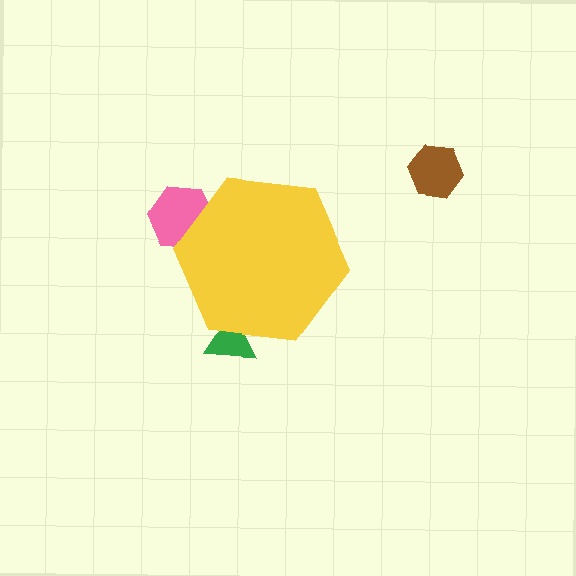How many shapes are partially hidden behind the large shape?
2 shapes are partially hidden.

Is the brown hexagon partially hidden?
No, the brown hexagon is fully visible.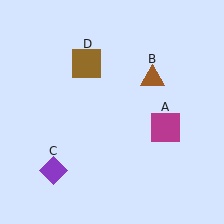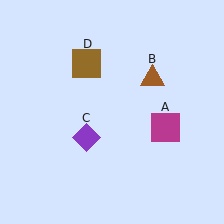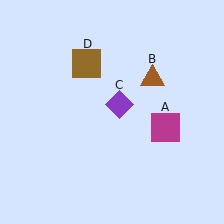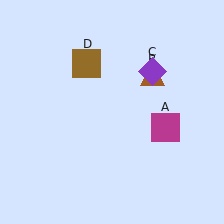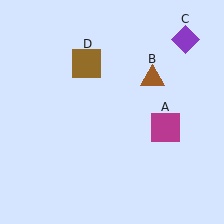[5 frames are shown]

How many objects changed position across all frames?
1 object changed position: purple diamond (object C).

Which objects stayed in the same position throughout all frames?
Magenta square (object A) and brown triangle (object B) and brown square (object D) remained stationary.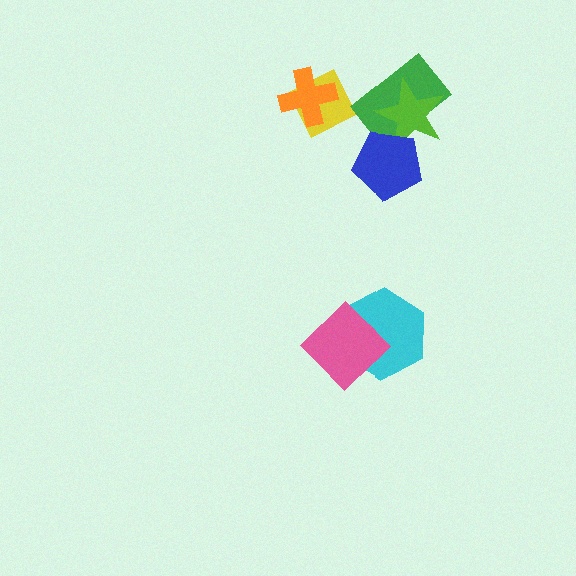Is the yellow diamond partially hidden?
Yes, it is partially covered by another shape.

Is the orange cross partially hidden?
No, no other shape covers it.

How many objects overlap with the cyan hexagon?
1 object overlaps with the cyan hexagon.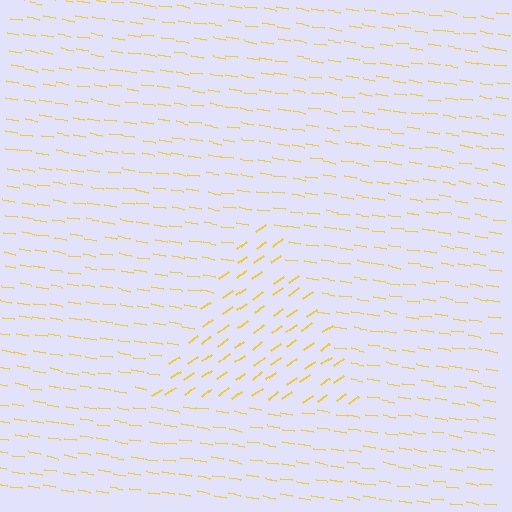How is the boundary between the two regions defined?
The boundary is defined purely by a change in line orientation (approximately 45 degrees difference). All lines are the same color and thickness.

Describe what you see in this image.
The image is filled with small yellow line segments. A triangle region in the image has lines oriented differently from the surrounding lines, creating a visible texture boundary.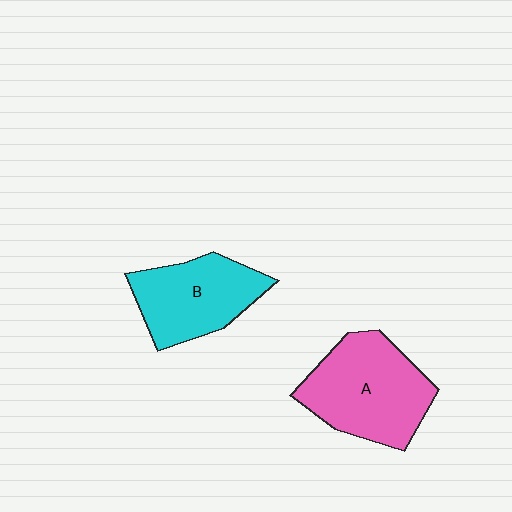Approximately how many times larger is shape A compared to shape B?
Approximately 1.2 times.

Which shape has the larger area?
Shape A (pink).